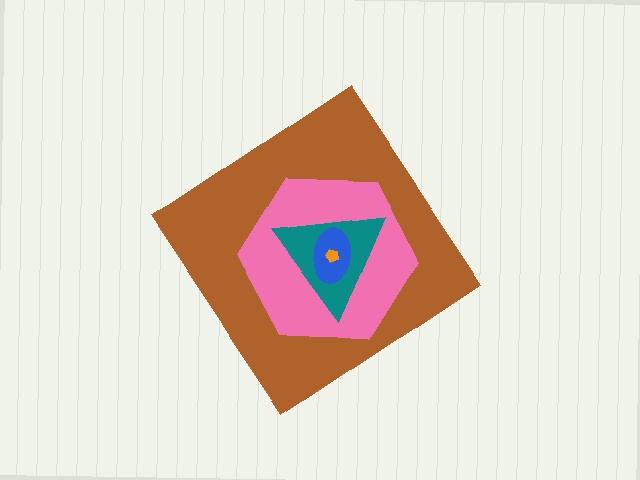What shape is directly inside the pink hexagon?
The teal triangle.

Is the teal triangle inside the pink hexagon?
Yes.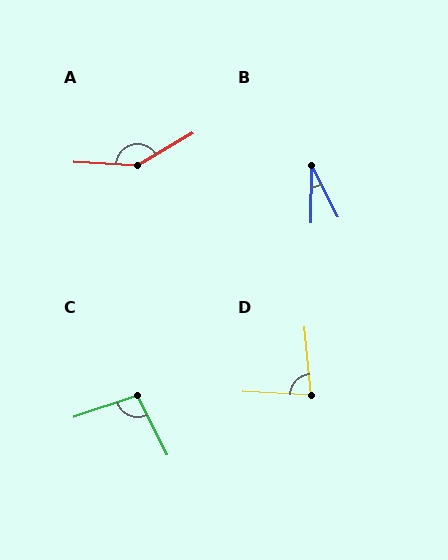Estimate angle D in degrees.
Approximately 82 degrees.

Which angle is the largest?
A, at approximately 147 degrees.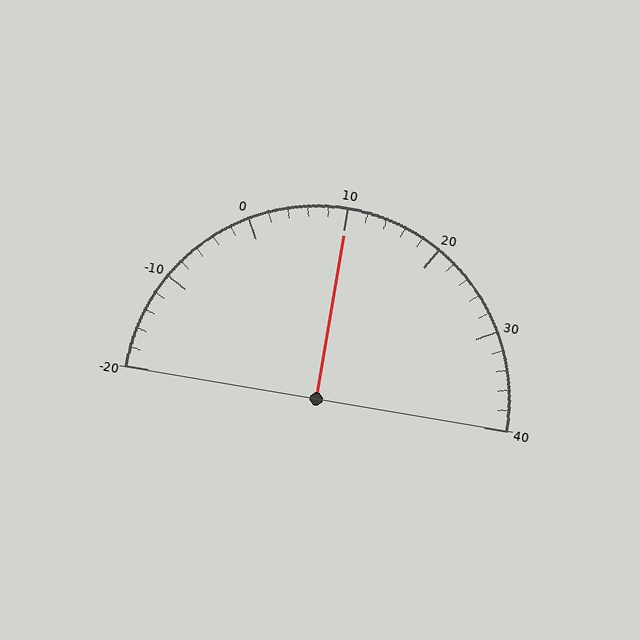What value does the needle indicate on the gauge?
The needle indicates approximately 10.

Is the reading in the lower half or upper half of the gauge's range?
The reading is in the upper half of the range (-20 to 40).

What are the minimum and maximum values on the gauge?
The gauge ranges from -20 to 40.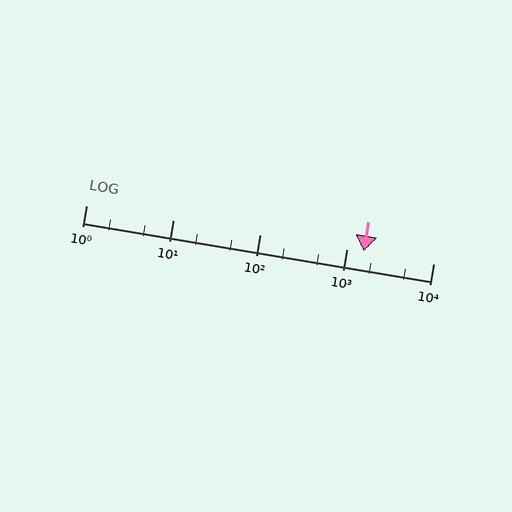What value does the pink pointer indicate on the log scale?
The pointer indicates approximately 1600.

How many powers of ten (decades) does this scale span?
The scale spans 4 decades, from 1 to 10000.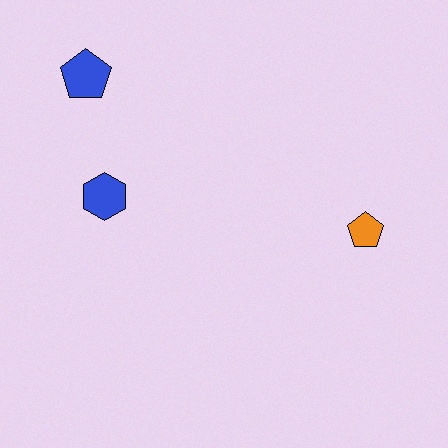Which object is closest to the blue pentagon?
The blue hexagon is closest to the blue pentagon.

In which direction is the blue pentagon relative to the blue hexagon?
The blue pentagon is above the blue hexagon.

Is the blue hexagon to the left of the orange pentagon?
Yes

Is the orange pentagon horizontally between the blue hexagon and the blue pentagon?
No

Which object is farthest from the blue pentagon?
The orange pentagon is farthest from the blue pentagon.